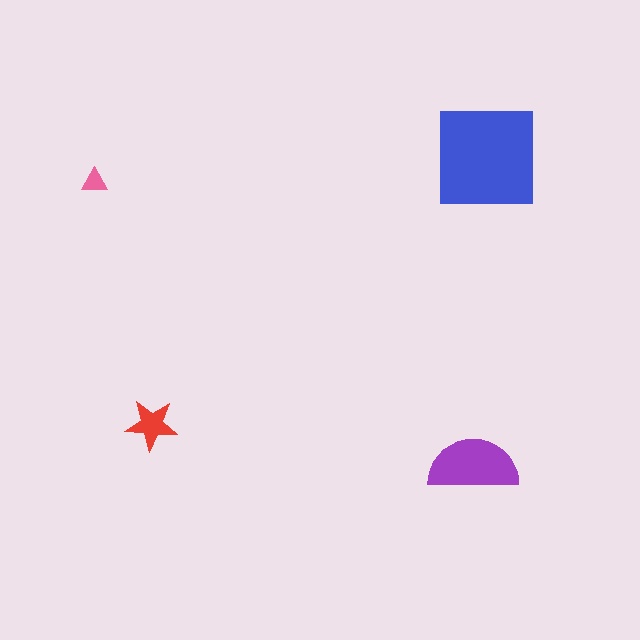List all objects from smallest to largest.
The pink triangle, the red star, the purple semicircle, the blue square.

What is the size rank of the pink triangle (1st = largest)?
4th.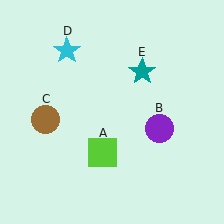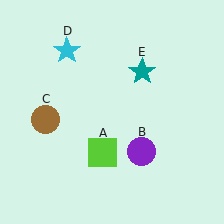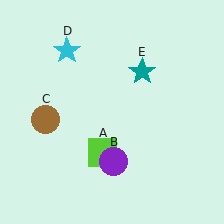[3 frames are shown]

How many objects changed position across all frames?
1 object changed position: purple circle (object B).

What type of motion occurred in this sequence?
The purple circle (object B) rotated clockwise around the center of the scene.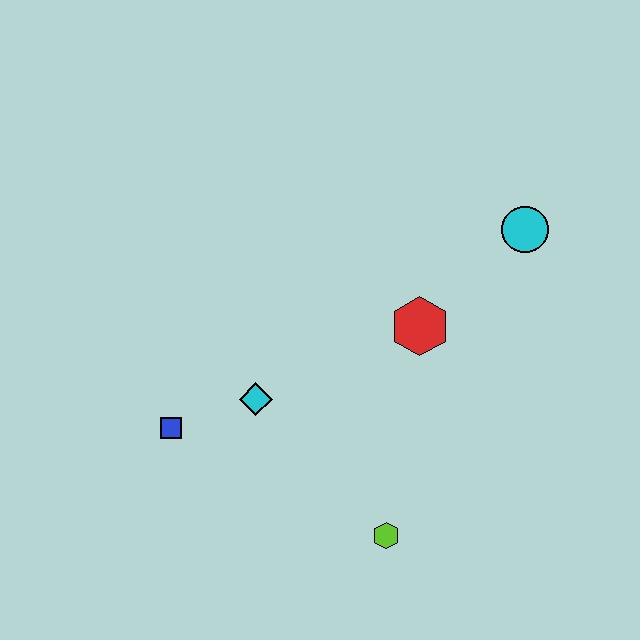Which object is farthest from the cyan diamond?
The cyan circle is farthest from the cyan diamond.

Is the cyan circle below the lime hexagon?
No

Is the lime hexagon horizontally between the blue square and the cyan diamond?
No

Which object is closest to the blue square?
The cyan diamond is closest to the blue square.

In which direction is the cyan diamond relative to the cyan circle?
The cyan diamond is to the left of the cyan circle.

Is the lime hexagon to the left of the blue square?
No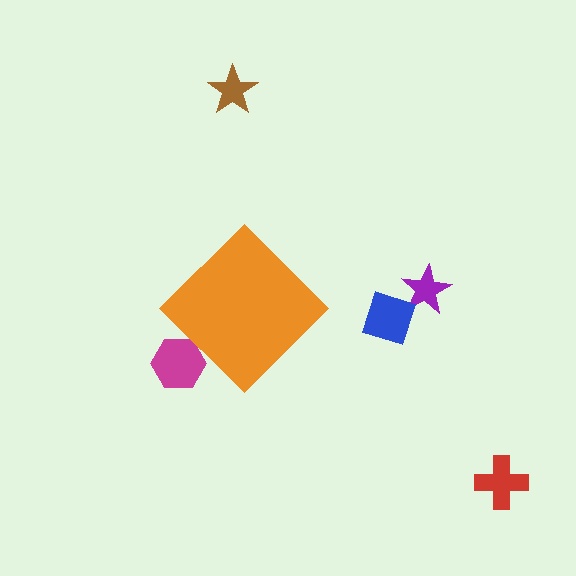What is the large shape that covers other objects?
An orange diamond.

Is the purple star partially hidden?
No, the purple star is fully visible.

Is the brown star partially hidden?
No, the brown star is fully visible.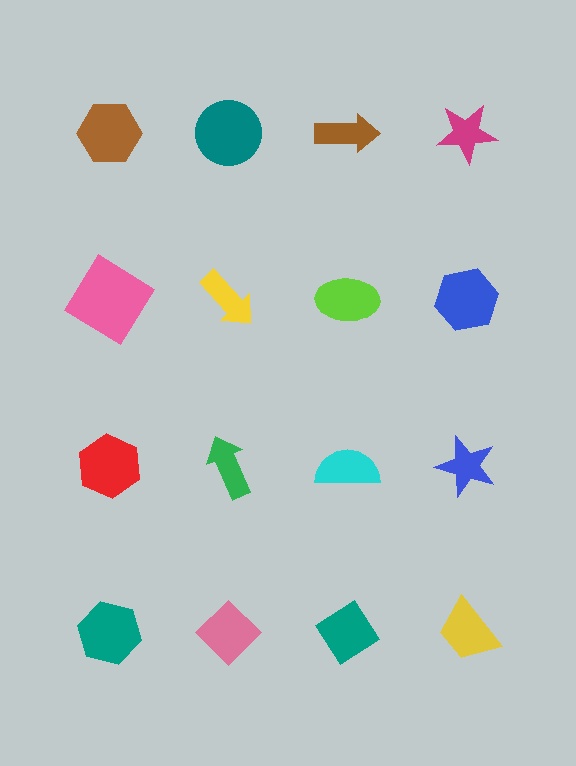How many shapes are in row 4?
4 shapes.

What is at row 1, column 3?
A brown arrow.